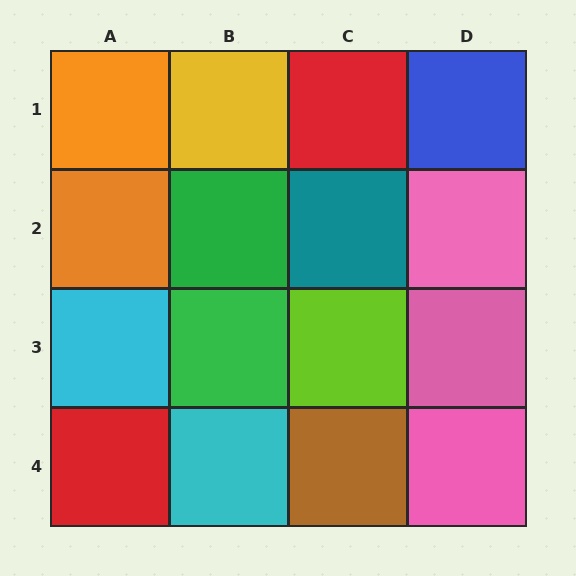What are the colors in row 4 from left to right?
Red, cyan, brown, pink.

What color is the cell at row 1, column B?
Yellow.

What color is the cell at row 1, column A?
Orange.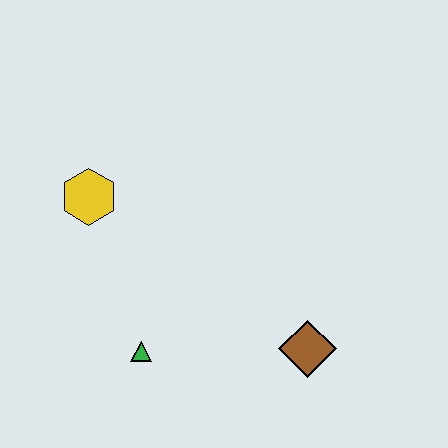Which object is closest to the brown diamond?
The green triangle is closest to the brown diamond.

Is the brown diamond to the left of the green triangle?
No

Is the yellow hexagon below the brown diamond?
No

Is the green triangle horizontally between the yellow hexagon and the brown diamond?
Yes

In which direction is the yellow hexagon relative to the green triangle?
The yellow hexagon is above the green triangle.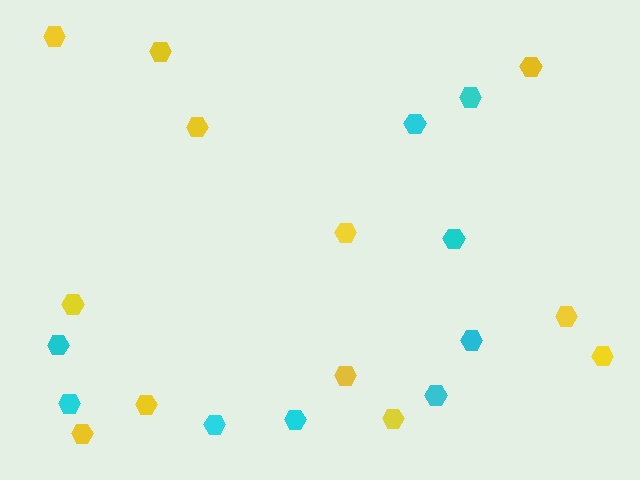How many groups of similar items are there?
There are 2 groups: one group of cyan hexagons (9) and one group of yellow hexagons (12).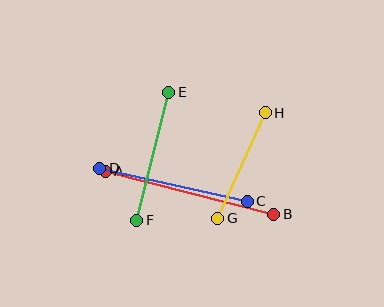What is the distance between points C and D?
The distance is approximately 151 pixels.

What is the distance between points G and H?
The distance is approximately 116 pixels.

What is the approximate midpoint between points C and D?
The midpoint is at approximately (173, 185) pixels.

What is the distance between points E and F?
The distance is approximately 132 pixels.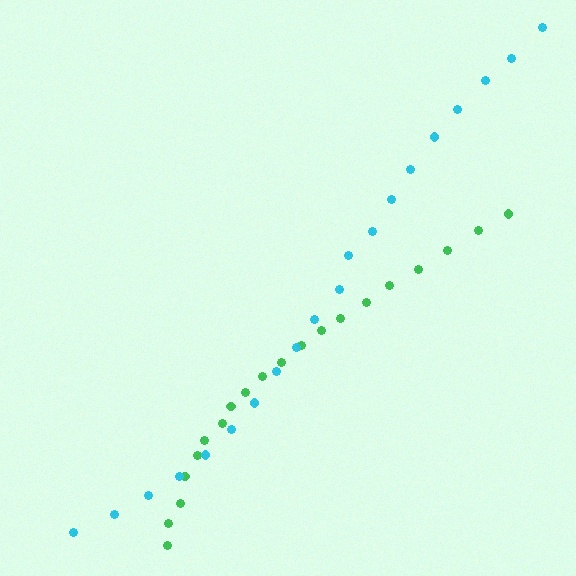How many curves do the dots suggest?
There are 2 distinct paths.